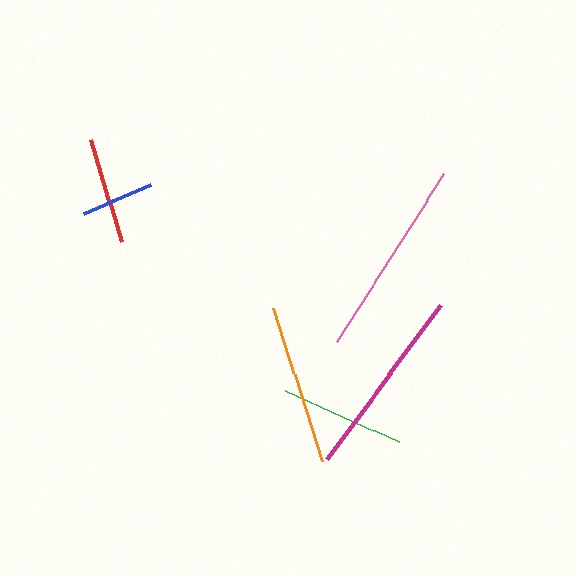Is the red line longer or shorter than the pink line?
The pink line is longer than the red line.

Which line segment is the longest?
The pink line is the longest at approximately 198 pixels.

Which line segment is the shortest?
The blue line is the shortest at approximately 74 pixels.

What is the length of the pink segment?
The pink segment is approximately 198 pixels long.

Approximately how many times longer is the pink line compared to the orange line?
The pink line is approximately 1.2 times the length of the orange line.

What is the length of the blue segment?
The blue segment is approximately 74 pixels long.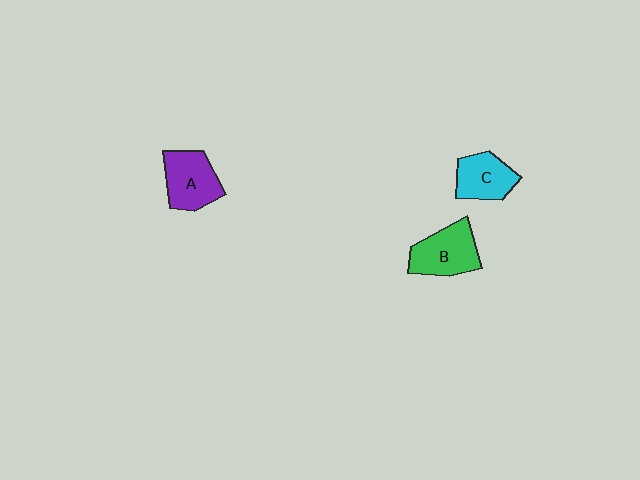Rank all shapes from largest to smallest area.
From largest to smallest: B (green), A (purple), C (cyan).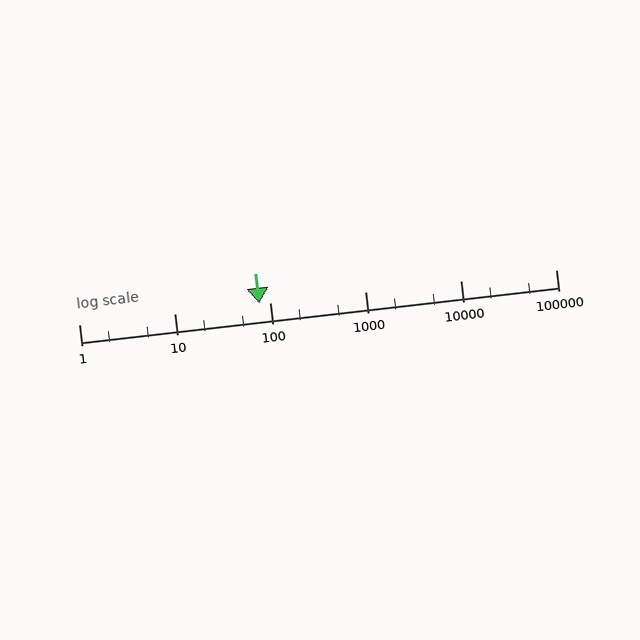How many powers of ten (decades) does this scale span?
The scale spans 5 decades, from 1 to 100000.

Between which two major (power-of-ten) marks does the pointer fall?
The pointer is between 10 and 100.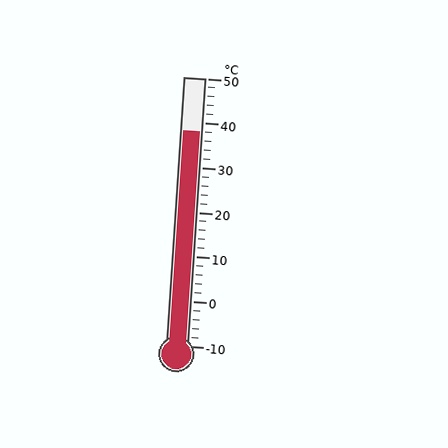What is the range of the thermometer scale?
The thermometer scale ranges from -10°C to 50°C.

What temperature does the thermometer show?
The thermometer shows approximately 38°C.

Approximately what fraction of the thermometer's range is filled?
The thermometer is filled to approximately 80% of its range.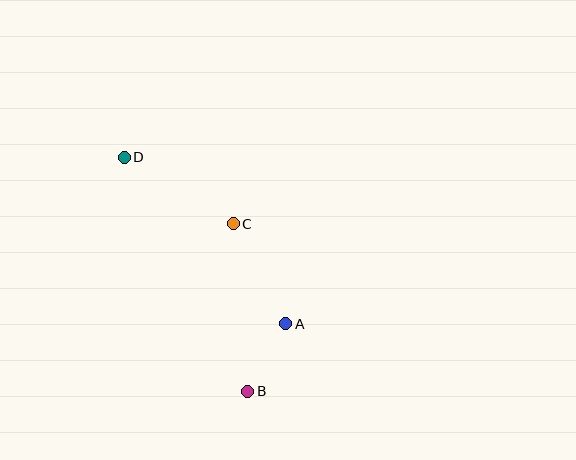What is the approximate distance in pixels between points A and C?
The distance between A and C is approximately 113 pixels.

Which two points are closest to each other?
Points A and B are closest to each other.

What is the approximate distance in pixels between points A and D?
The distance between A and D is approximately 232 pixels.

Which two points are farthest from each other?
Points B and D are farthest from each other.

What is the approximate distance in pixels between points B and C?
The distance between B and C is approximately 168 pixels.